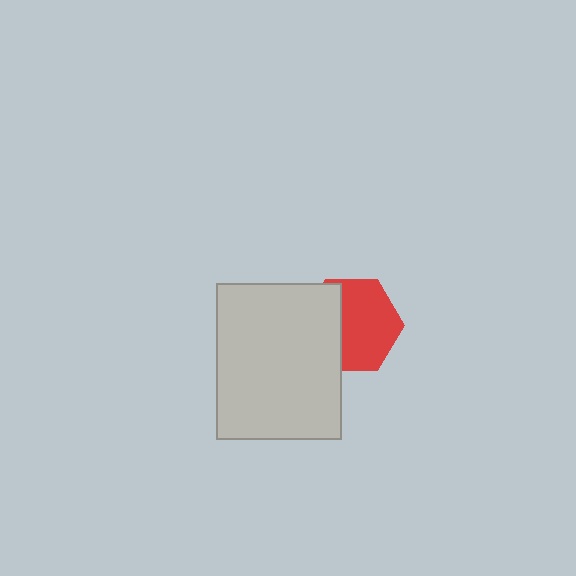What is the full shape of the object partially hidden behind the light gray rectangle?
The partially hidden object is a red hexagon.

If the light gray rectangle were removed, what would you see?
You would see the complete red hexagon.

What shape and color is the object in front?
The object in front is a light gray rectangle.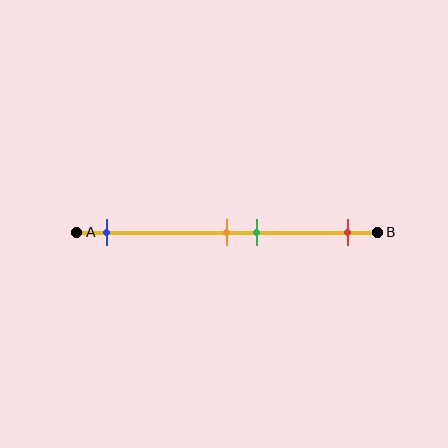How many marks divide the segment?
There are 4 marks dividing the segment.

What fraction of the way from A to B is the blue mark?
The blue mark is approximately 10% (0.1) of the way from A to B.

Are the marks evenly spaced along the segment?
No, the marks are not evenly spaced.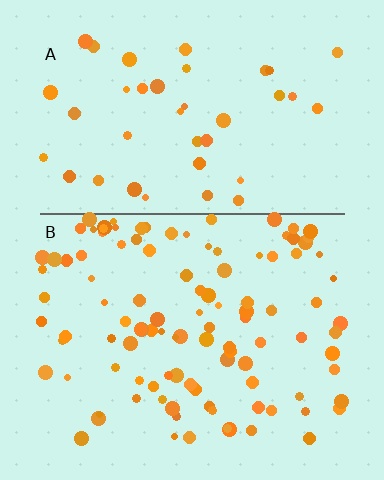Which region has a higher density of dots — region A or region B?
B (the bottom).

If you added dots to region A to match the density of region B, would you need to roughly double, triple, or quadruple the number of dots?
Approximately triple.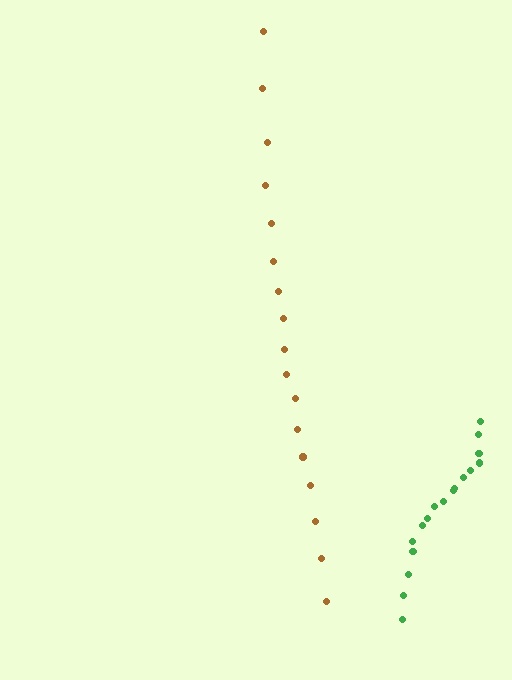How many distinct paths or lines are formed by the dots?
There are 2 distinct paths.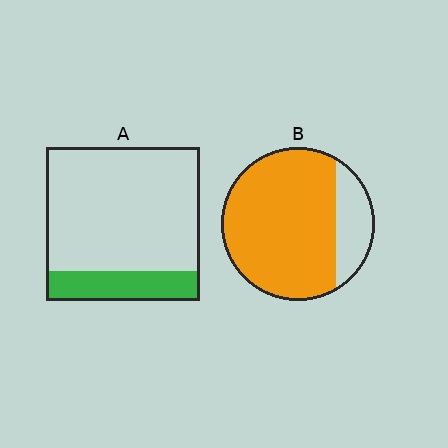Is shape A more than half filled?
No.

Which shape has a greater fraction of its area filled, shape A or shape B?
Shape B.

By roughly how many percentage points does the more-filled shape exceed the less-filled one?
By roughly 60 percentage points (B over A).